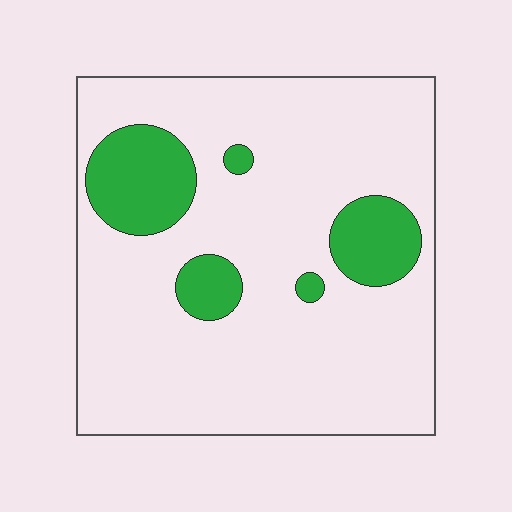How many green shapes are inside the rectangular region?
5.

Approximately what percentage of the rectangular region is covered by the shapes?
Approximately 15%.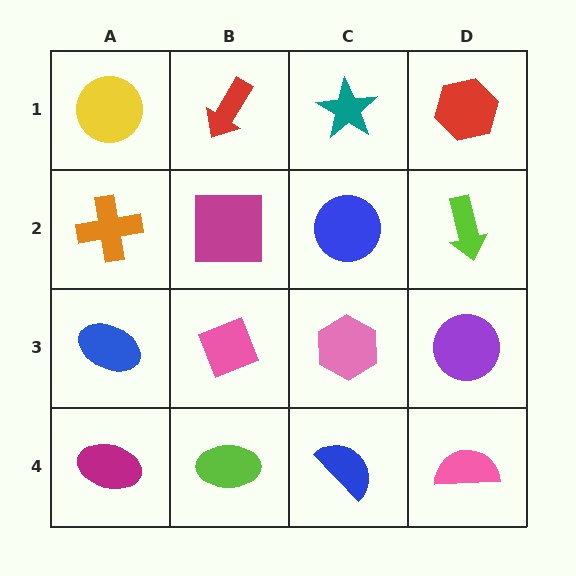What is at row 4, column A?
A magenta ellipse.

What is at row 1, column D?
A red hexagon.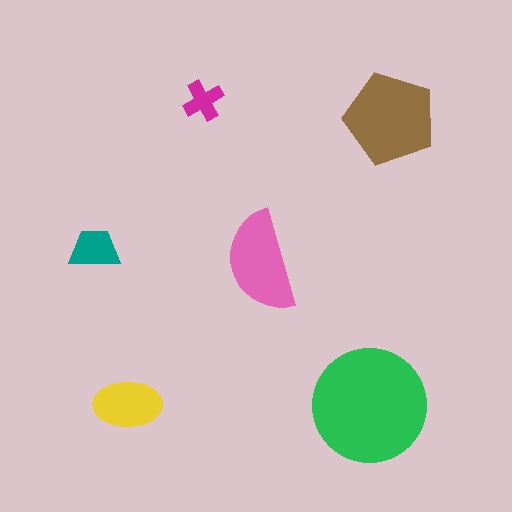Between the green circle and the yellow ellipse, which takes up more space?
The green circle.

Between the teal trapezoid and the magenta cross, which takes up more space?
The teal trapezoid.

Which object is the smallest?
The magenta cross.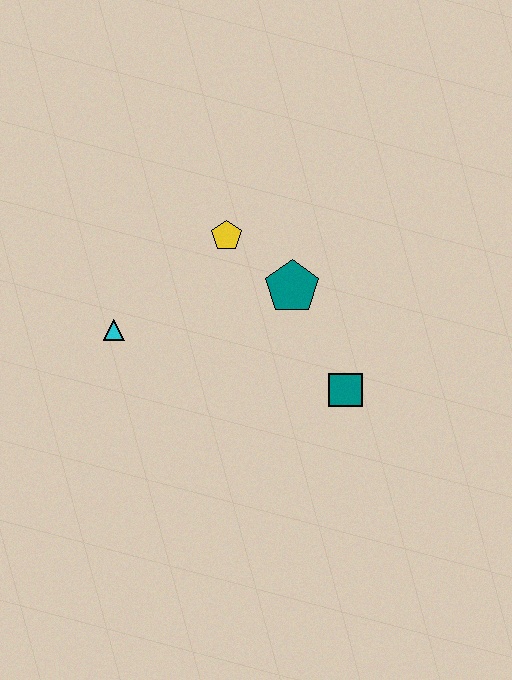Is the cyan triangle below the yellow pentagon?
Yes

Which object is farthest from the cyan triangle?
The teal square is farthest from the cyan triangle.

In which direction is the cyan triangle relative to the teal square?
The cyan triangle is to the left of the teal square.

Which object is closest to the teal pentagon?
The yellow pentagon is closest to the teal pentagon.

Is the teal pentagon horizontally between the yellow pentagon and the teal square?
Yes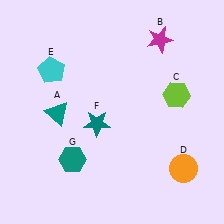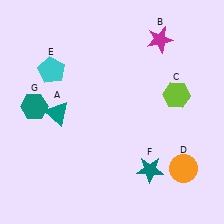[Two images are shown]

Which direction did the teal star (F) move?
The teal star (F) moved right.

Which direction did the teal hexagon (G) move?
The teal hexagon (G) moved up.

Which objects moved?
The objects that moved are: the teal star (F), the teal hexagon (G).